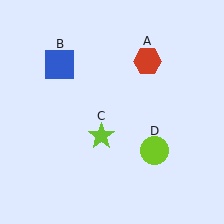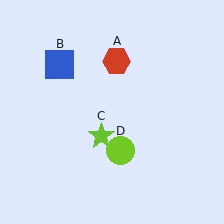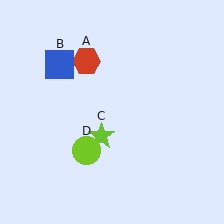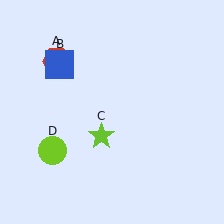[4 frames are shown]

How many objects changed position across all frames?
2 objects changed position: red hexagon (object A), lime circle (object D).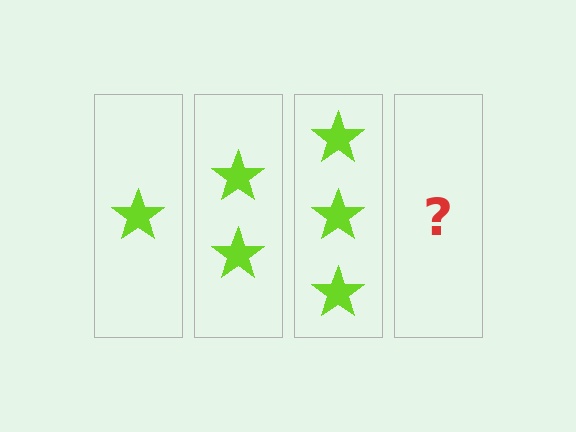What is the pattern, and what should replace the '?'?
The pattern is that each step adds one more star. The '?' should be 4 stars.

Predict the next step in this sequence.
The next step is 4 stars.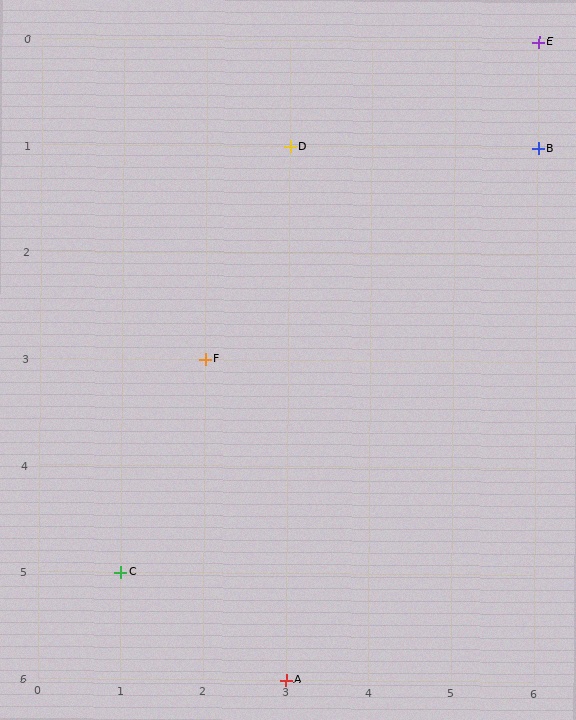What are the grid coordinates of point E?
Point E is at grid coordinates (6, 0).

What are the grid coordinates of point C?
Point C is at grid coordinates (1, 5).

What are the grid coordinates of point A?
Point A is at grid coordinates (3, 6).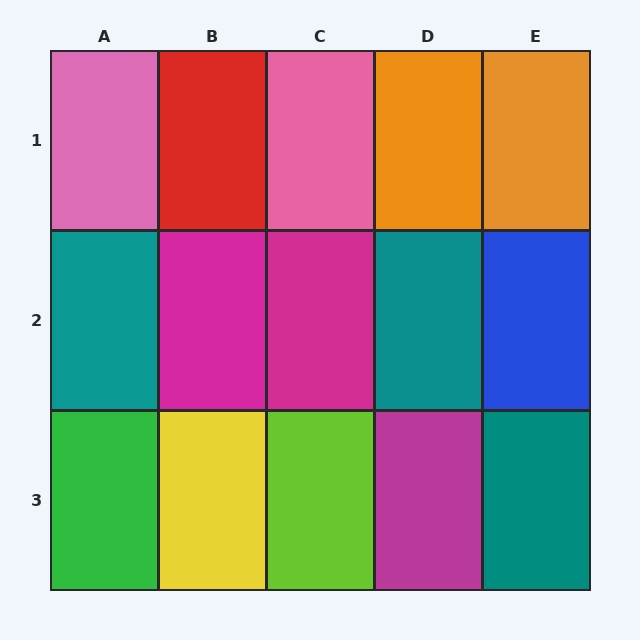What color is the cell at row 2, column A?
Teal.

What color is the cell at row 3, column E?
Teal.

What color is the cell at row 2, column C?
Magenta.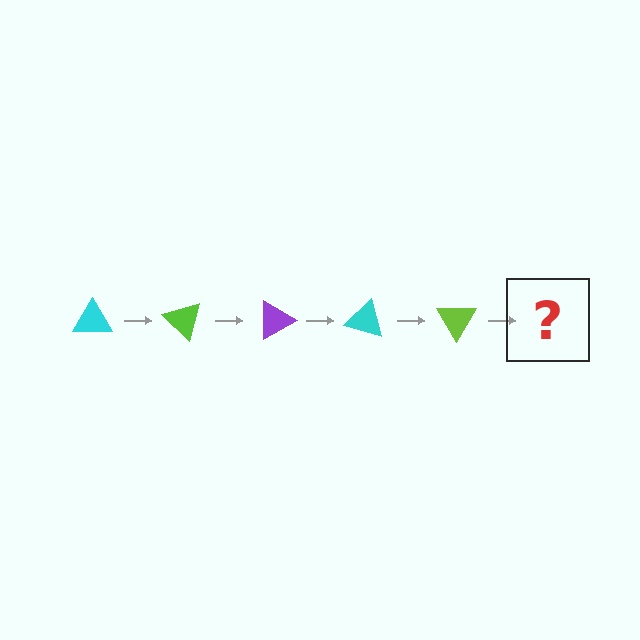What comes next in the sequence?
The next element should be a purple triangle, rotated 225 degrees from the start.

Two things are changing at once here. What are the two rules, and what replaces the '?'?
The two rules are that it rotates 45 degrees each step and the color cycles through cyan, lime, and purple. The '?' should be a purple triangle, rotated 225 degrees from the start.